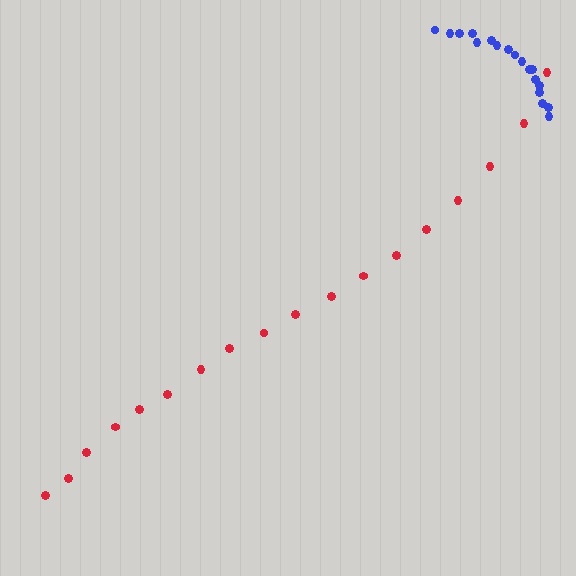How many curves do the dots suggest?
There are 2 distinct paths.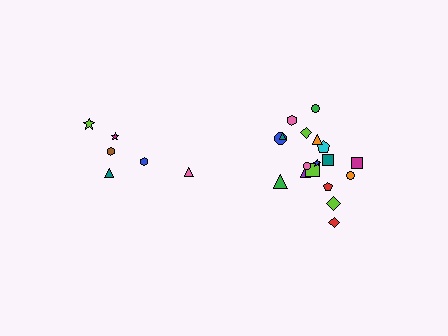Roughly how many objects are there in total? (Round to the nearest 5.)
Roughly 25 objects in total.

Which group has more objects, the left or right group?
The right group.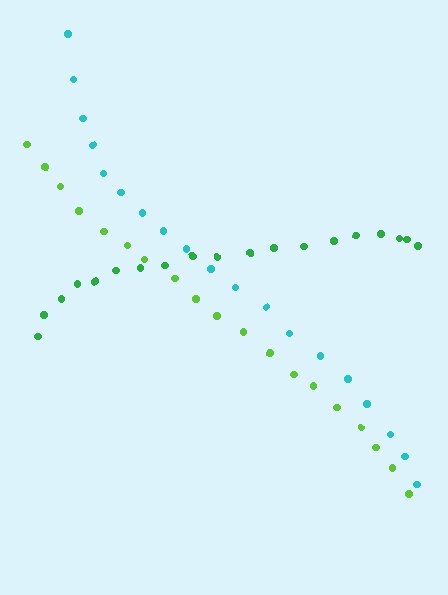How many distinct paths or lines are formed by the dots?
There are 3 distinct paths.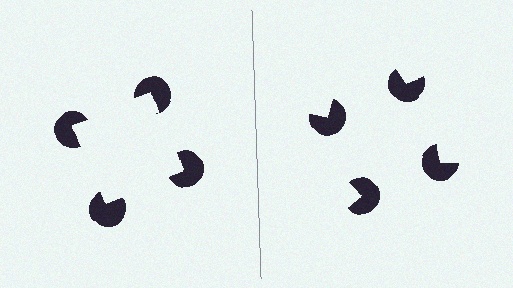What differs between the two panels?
The pac-man discs are positioned identically on both sides; only the wedge orientations differ. On the left they align to a square; on the right they are misaligned.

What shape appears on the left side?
An illusory square.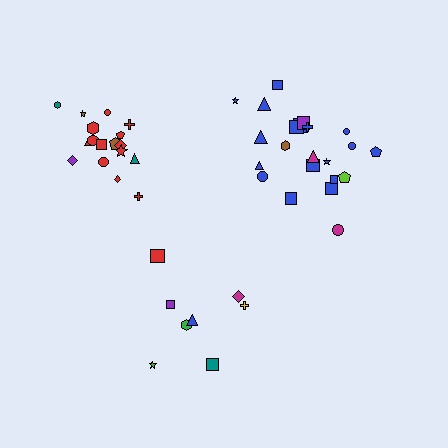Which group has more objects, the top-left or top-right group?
The top-right group.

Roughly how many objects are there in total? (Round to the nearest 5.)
Roughly 45 objects in total.